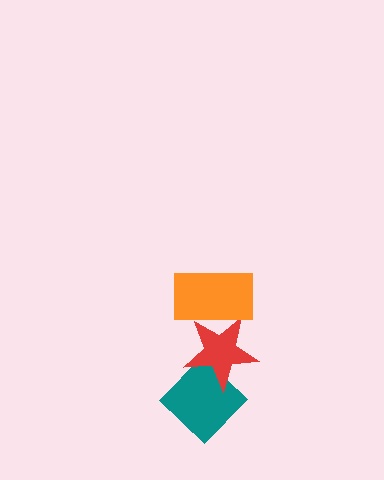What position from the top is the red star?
The red star is 2nd from the top.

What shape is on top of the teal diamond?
The red star is on top of the teal diamond.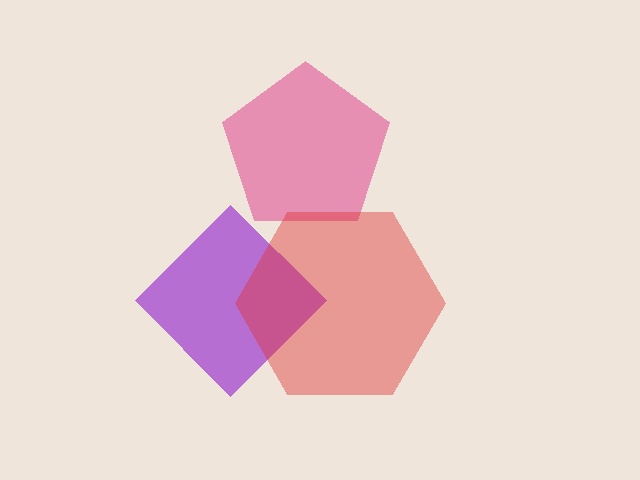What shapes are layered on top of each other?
The layered shapes are: a pink pentagon, a purple diamond, a red hexagon.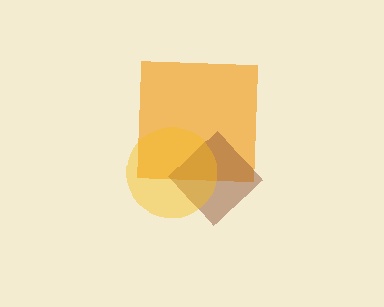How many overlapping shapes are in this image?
There are 3 overlapping shapes in the image.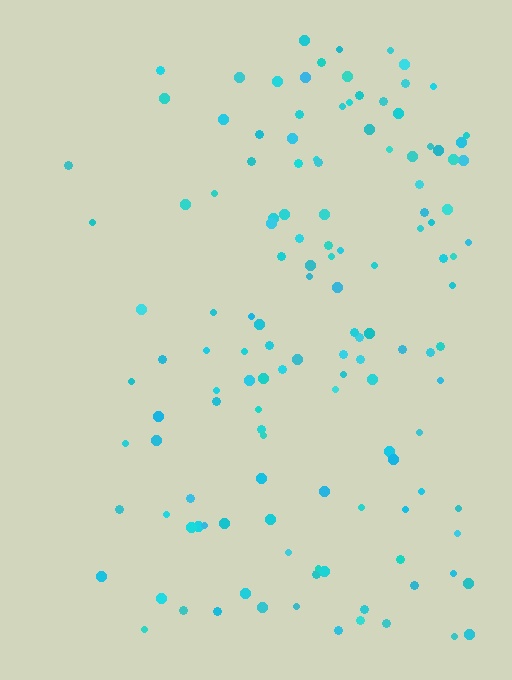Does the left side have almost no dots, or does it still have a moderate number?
Still a moderate number, just noticeably fewer than the right.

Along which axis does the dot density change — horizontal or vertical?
Horizontal.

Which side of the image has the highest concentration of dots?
The right.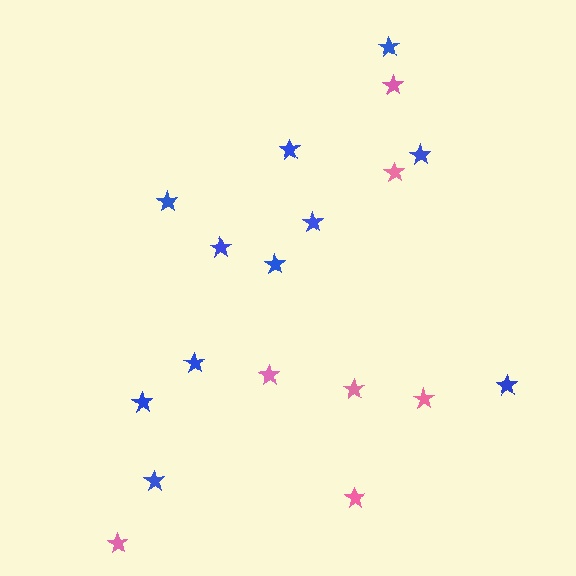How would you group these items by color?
There are 2 groups: one group of pink stars (7) and one group of blue stars (11).